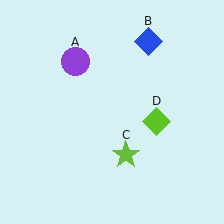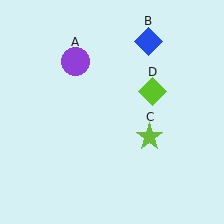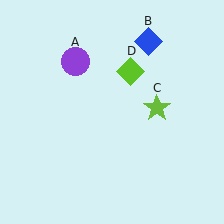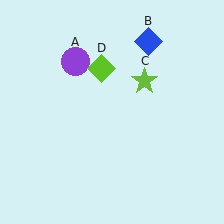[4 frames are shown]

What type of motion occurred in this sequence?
The lime star (object C), lime diamond (object D) rotated counterclockwise around the center of the scene.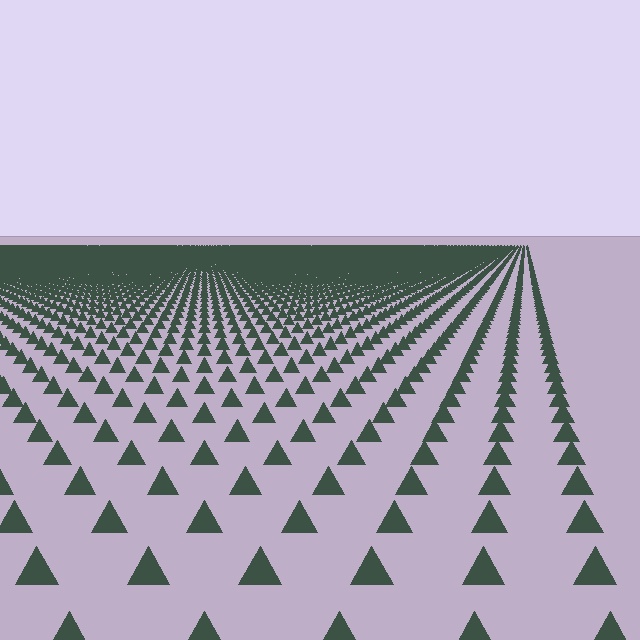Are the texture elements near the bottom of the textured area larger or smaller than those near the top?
Larger. Near the bottom, elements are closer to the viewer and appear at a bigger on-screen size.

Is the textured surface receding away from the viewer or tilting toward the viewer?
The surface is receding away from the viewer. Texture elements get smaller and denser toward the top.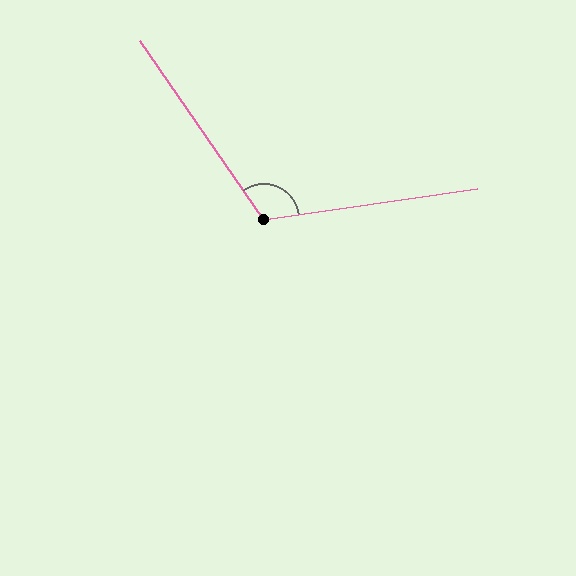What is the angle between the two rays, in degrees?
Approximately 117 degrees.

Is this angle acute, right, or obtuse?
It is obtuse.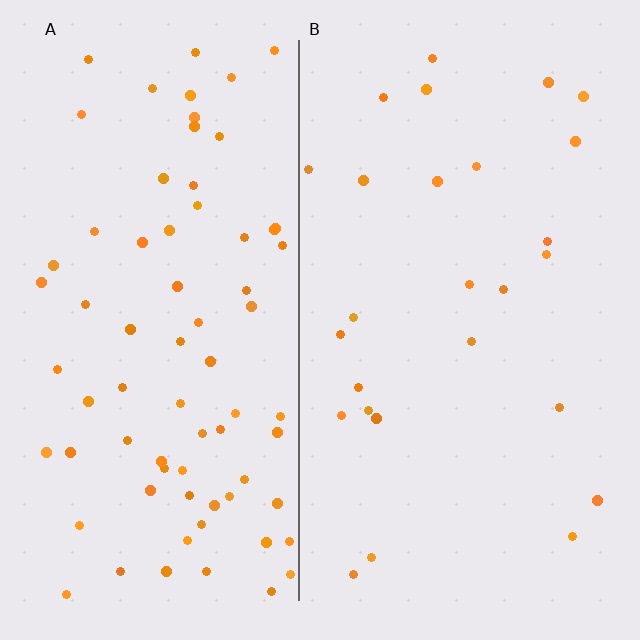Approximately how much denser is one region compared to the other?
Approximately 2.8× — region A over region B.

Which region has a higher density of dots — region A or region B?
A (the left).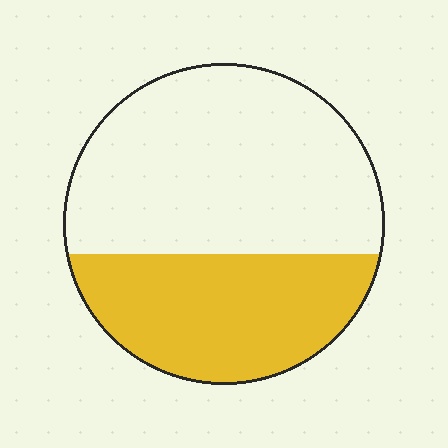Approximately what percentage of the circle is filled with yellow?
Approximately 40%.